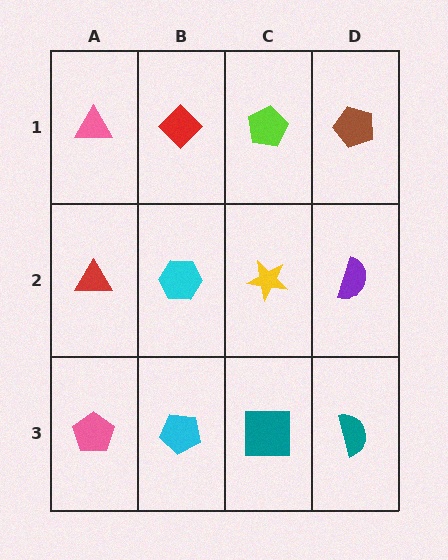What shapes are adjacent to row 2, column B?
A red diamond (row 1, column B), a cyan pentagon (row 3, column B), a red triangle (row 2, column A), a yellow star (row 2, column C).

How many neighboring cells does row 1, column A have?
2.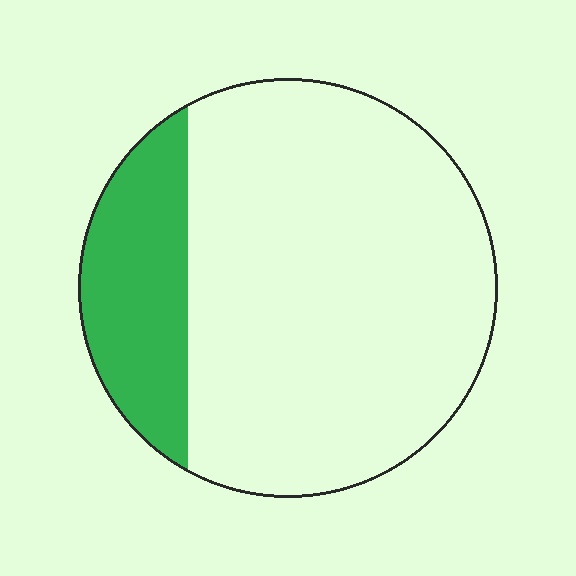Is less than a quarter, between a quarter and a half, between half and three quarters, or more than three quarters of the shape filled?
Less than a quarter.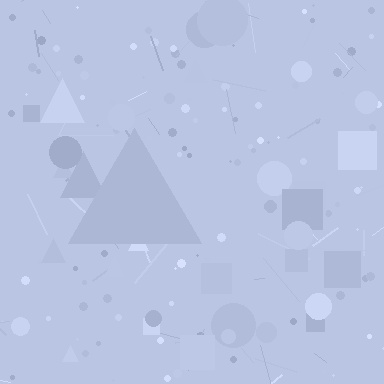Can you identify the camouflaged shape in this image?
The camouflaged shape is a triangle.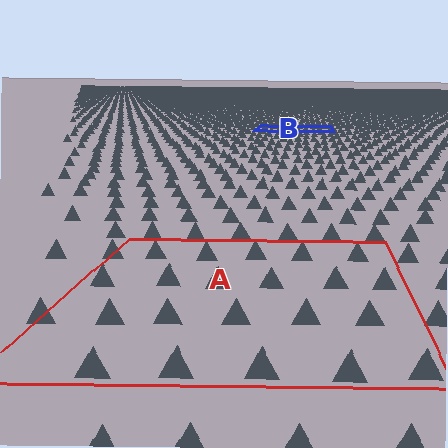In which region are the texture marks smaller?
The texture marks are smaller in region B, because it is farther away.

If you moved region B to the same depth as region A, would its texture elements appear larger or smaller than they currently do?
They would appear larger. At a closer depth, the same texture elements are projected at a bigger on-screen size.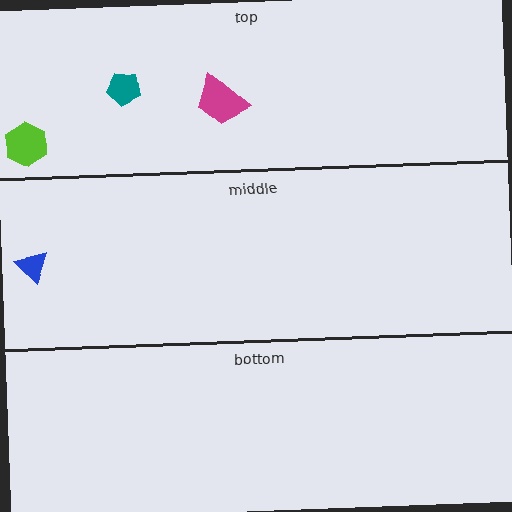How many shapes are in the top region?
3.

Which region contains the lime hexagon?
The top region.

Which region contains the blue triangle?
The middle region.